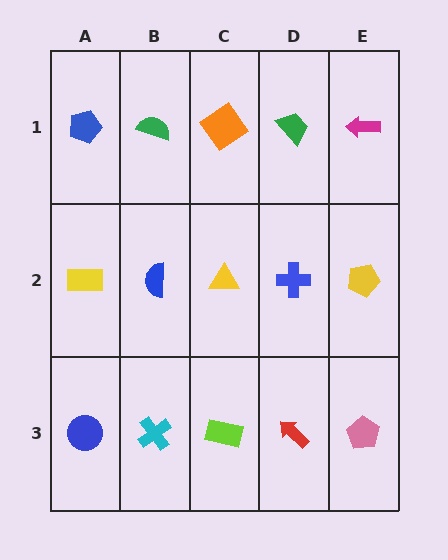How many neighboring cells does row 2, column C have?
4.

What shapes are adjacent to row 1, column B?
A blue semicircle (row 2, column B), a blue pentagon (row 1, column A), an orange diamond (row 1, column C).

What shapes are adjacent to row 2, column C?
An orange diamond (row 1, column C), a lime rectangle (row 3, column C), a blue semicircle (row 2, column B), a blue cross (row 2, column D).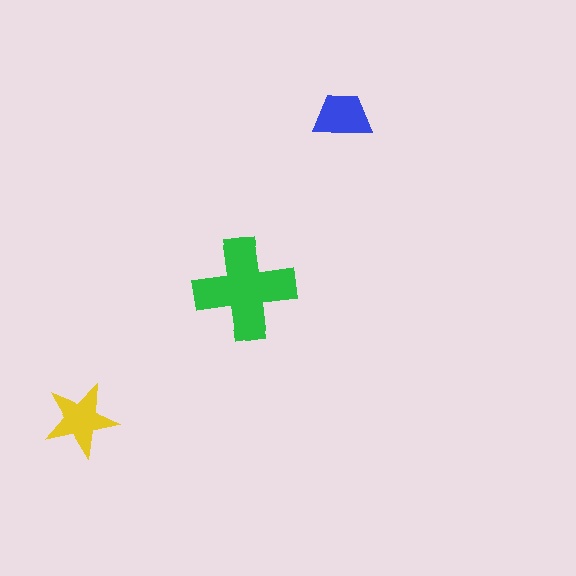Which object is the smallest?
The blue trapezoid.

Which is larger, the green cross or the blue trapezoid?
The green cross.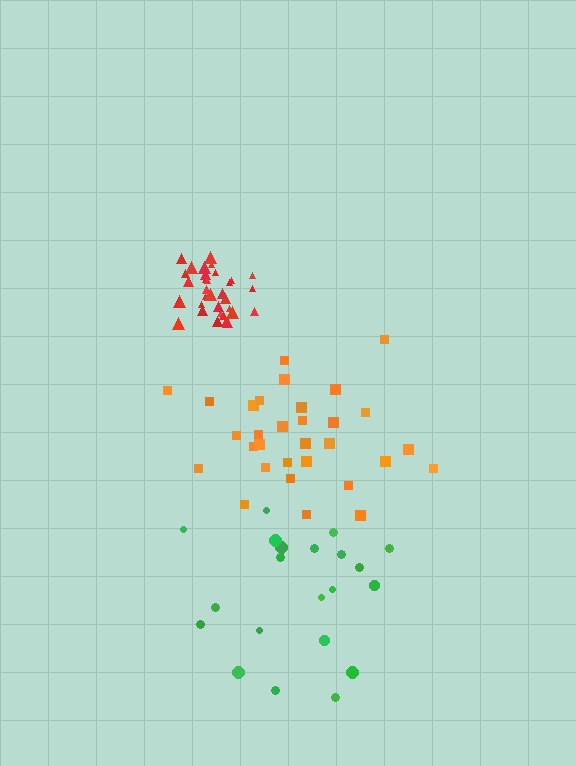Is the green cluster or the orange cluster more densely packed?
Orange.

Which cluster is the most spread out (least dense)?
Green.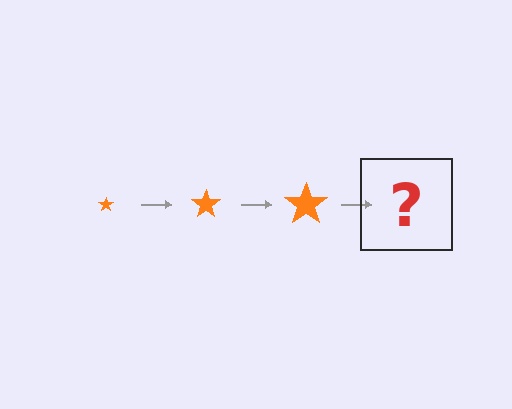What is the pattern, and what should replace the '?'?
The pattern is that the star gets progressively larger each step. The '?' should be an orange star, larger than the previous one.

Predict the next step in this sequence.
The next step is an orange star, larger than the previous one.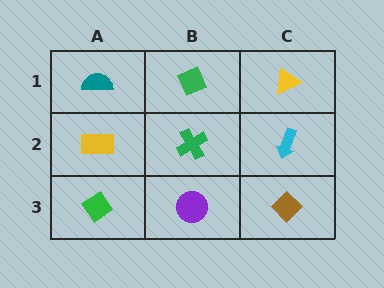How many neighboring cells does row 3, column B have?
3.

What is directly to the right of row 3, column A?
A purple circle.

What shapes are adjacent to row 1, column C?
A cyan arrow (row 2, column C), a green diamond (row 1, column B).